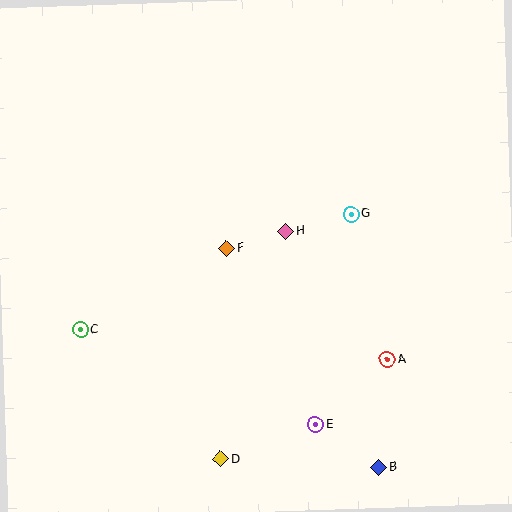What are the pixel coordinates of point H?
Point H is at (286, 231).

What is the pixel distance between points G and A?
The distance between G and A is 150 pixels.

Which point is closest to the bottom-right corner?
Point B is closest to the bottom-right corner.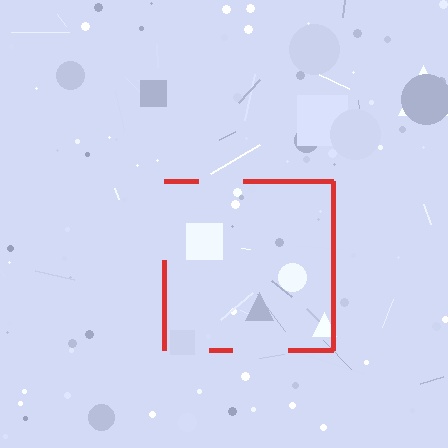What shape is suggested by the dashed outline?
The dashed outline suggests a square.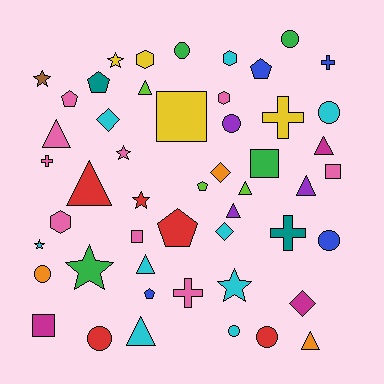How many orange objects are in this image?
There are 3 orange objects.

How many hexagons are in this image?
There are 4 hexagons.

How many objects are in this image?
There are 50 objects.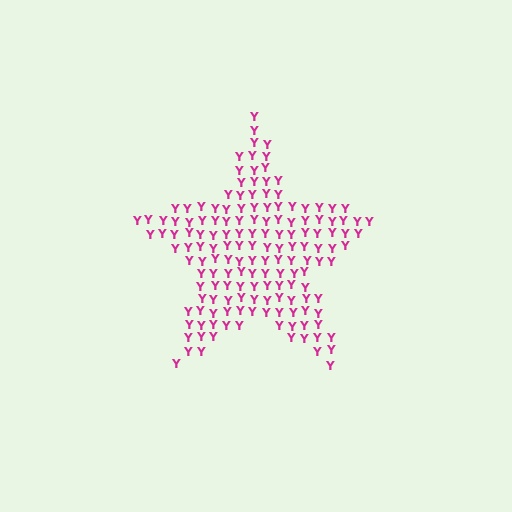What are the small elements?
The small elements are letter Y's.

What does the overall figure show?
The overall figure shows a star.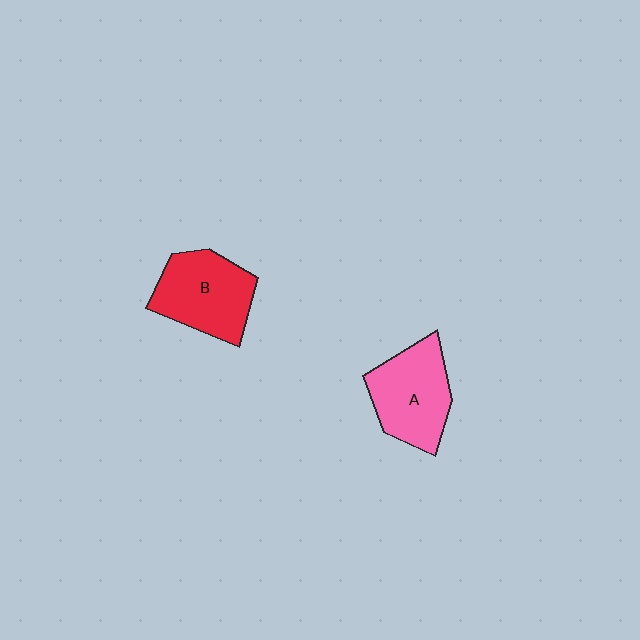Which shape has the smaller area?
Shape B (red).